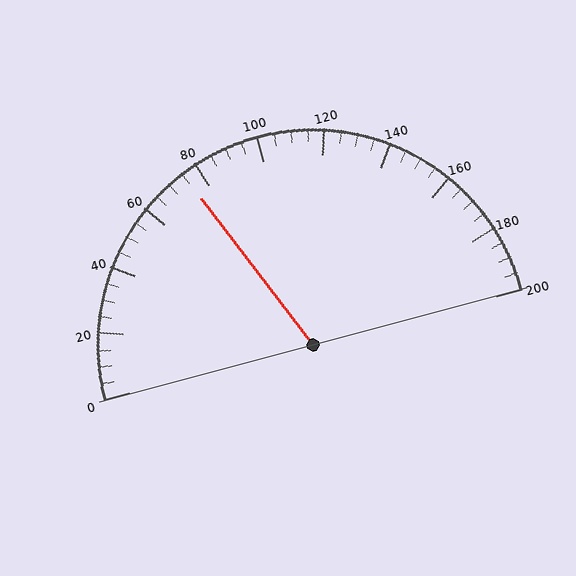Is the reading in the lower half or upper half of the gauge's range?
The reading is in the lower half of the range (0 to 200).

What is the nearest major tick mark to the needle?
The nearest major tick mark is 80.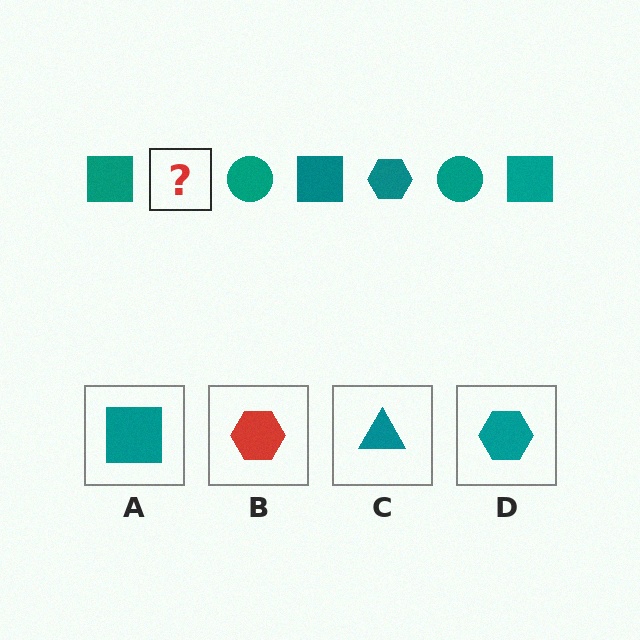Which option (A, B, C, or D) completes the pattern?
D.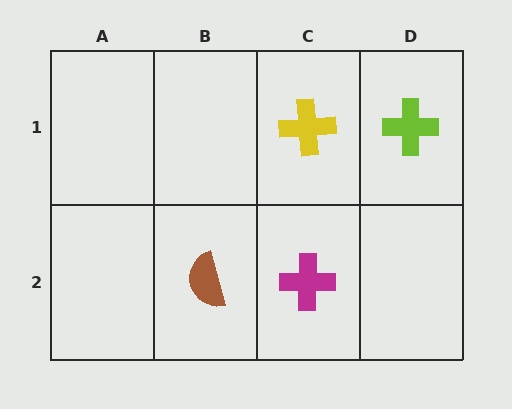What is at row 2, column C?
A magenta cross.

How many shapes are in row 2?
2 shapes.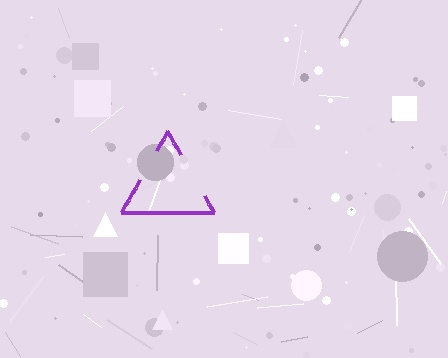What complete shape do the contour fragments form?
The contour fragments form a triangle.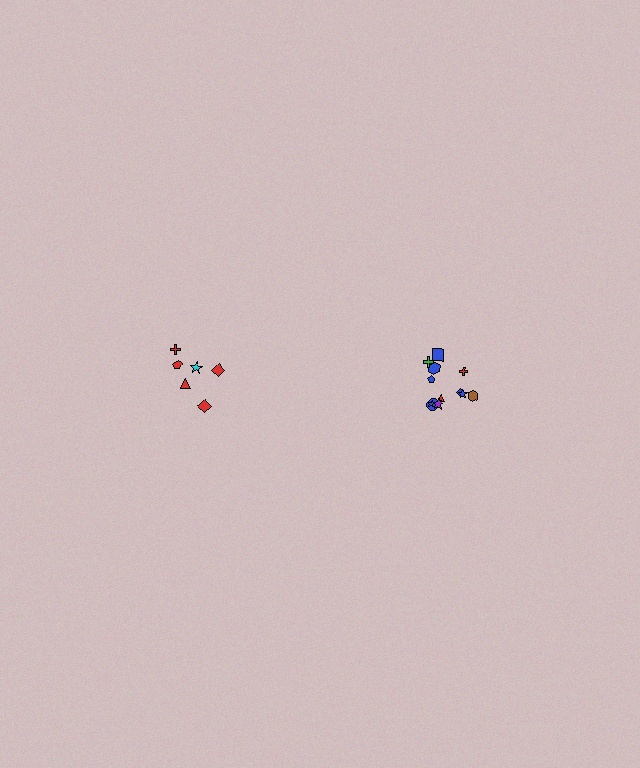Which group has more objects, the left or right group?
The right group.